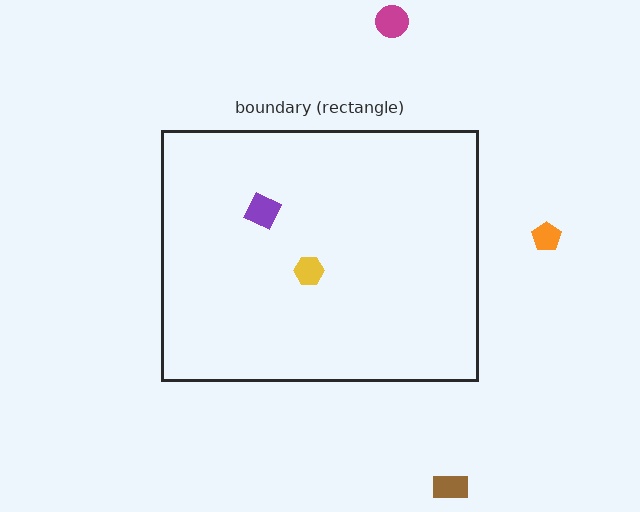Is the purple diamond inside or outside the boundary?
Inside.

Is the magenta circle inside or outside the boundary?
Outside.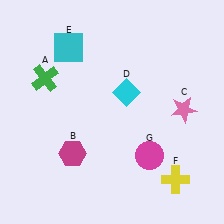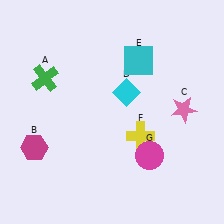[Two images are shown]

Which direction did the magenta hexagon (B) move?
The magenta hexagon (B) moved left.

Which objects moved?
The objects that moved are: the magenta hexagon (B), the cyan square (E), the yellow cross (F).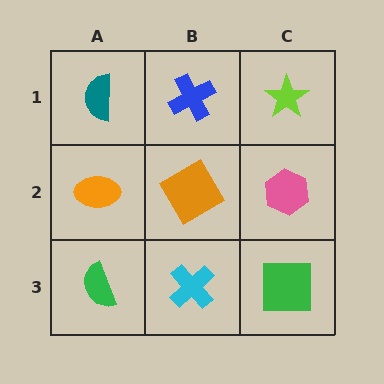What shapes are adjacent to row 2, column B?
A blue cross (row 1, column B), a cyan cross (row 3, column B), an orange ellipse (row 2, column A), a pink hexagon (row 2, column C).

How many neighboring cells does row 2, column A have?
3.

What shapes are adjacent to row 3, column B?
An orange diamond (row 2, column B), a green semicircle (row 3, column A), a green square (row 3, column C).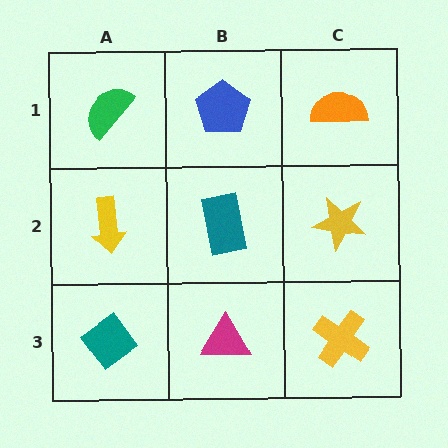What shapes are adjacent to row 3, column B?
A teal rectangle (row 2, column B), a teal diamond (row 3, column A), a yellow cross (row 3, column C).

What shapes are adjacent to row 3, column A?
A yellow arrow (row 2, column A), a magenta triangle (row 3, column B).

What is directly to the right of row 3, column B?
A yellow cross.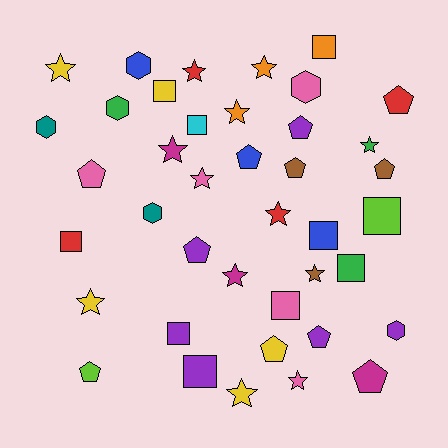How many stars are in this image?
There are 13 stars.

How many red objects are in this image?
There are 4 red objects.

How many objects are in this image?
There are 40 objects.